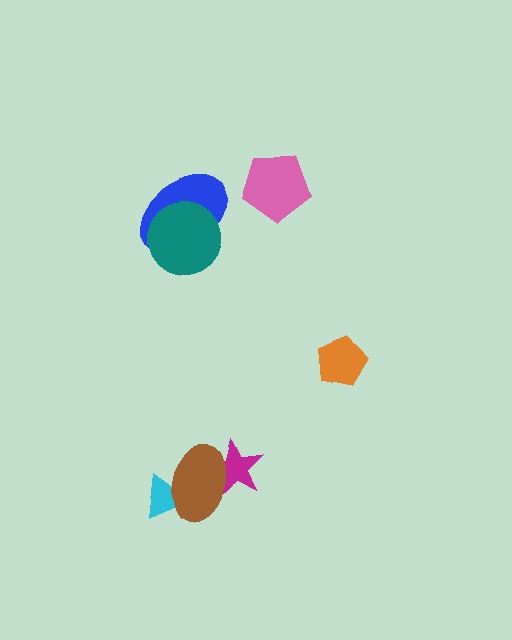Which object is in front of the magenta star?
The brown ellipse is in front of the magenta star.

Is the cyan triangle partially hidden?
Yes, it is partially covered by another shape.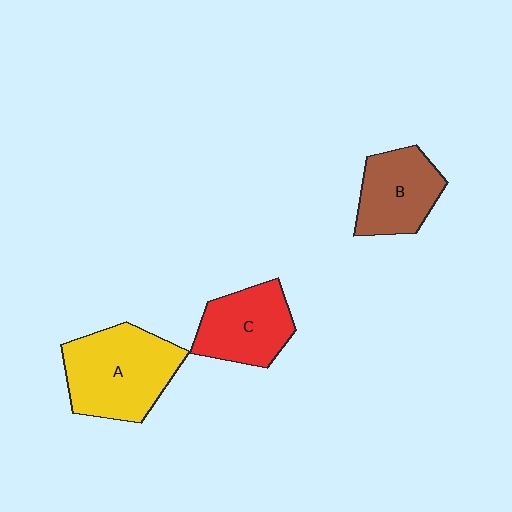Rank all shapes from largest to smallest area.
From largest to smallest: A (yellow), C (red), B (brown).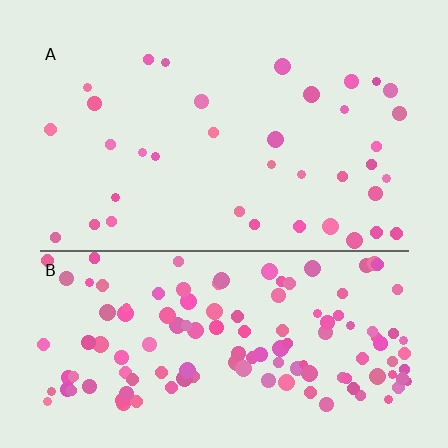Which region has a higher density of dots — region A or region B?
B (the bottom).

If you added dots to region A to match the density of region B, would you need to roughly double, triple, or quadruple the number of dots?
Approximately quadruple.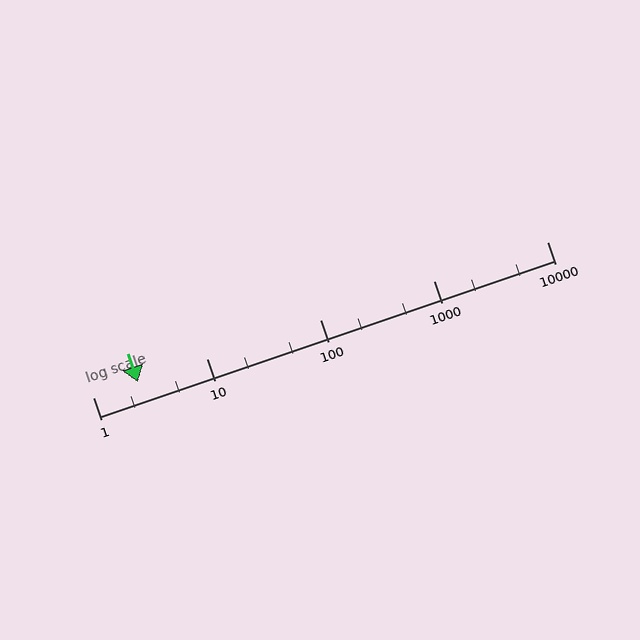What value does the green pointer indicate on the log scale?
The pointer indicates approximately 2.5.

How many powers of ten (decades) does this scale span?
The scale spans 4 decades, from 1 to 10000.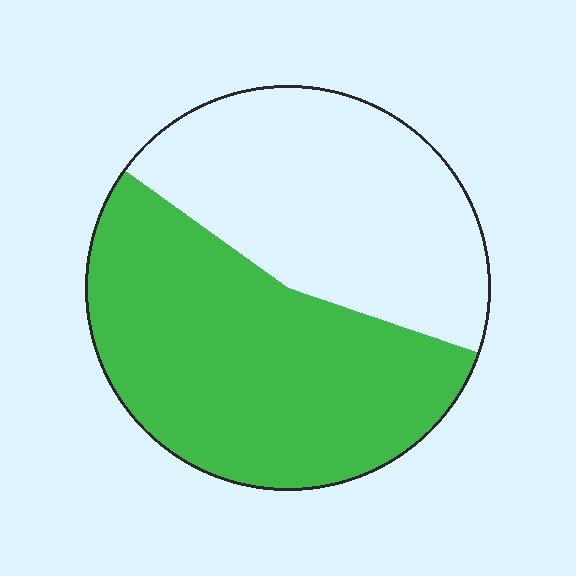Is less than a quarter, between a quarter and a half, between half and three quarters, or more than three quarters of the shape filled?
Between half and three quarters.